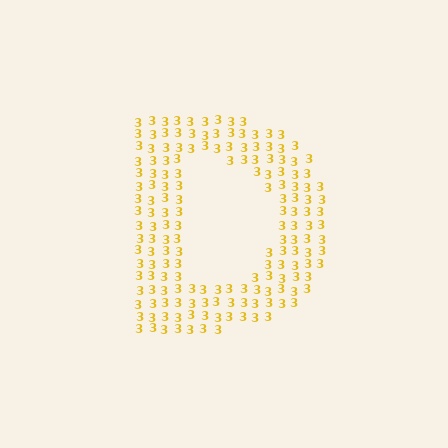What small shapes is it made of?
It is made of small digit 3's.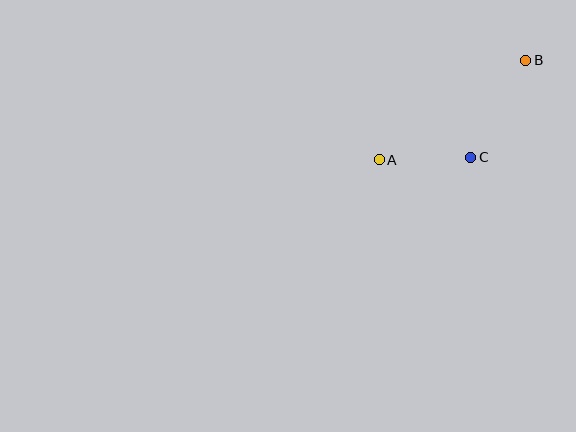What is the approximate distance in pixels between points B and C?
The distance between B and C is approximately 111 pixels.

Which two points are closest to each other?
Points A and C are closest to each other.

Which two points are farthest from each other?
Points A and B are farthest from each other.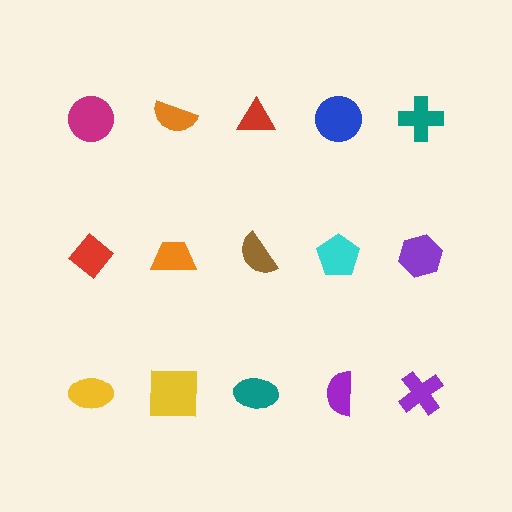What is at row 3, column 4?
A purple semicircle.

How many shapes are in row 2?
5 shapes.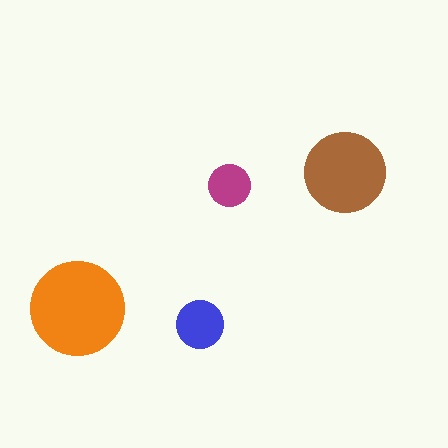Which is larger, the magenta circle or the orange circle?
The orange one.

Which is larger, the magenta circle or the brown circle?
The brown one.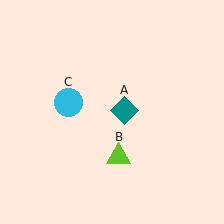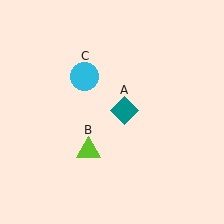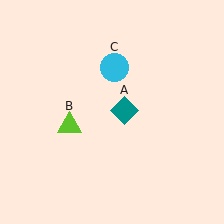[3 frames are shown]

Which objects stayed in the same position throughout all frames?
Teal diamond (object A) remained stationary.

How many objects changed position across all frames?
2 objects changed position: lime triangle (object B), cyan circle (object C).